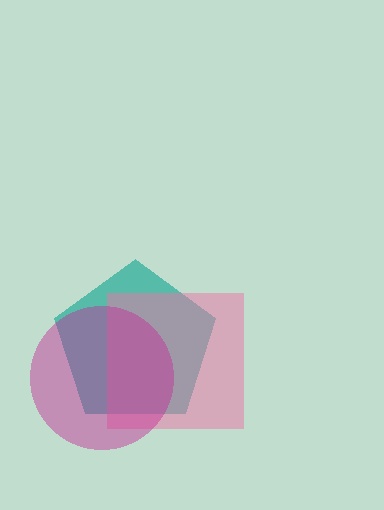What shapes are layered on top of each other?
The layered shapes are: a teal pentagon, a pink square, a magenta circle.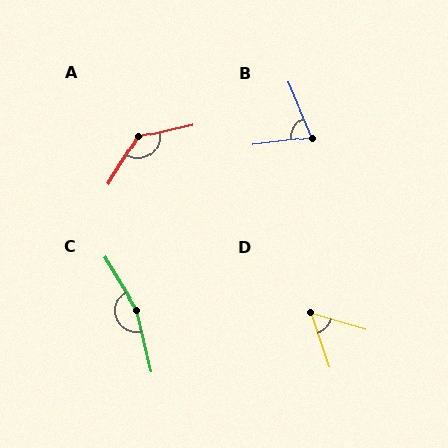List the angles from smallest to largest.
D (55°), B (74°), A (135°), C (162°).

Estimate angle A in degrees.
Approximately 135 degrees.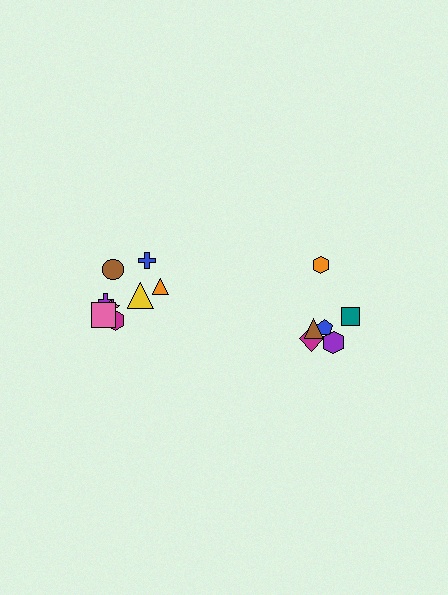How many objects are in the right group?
There are 6 objects.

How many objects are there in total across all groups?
There are 14 objects.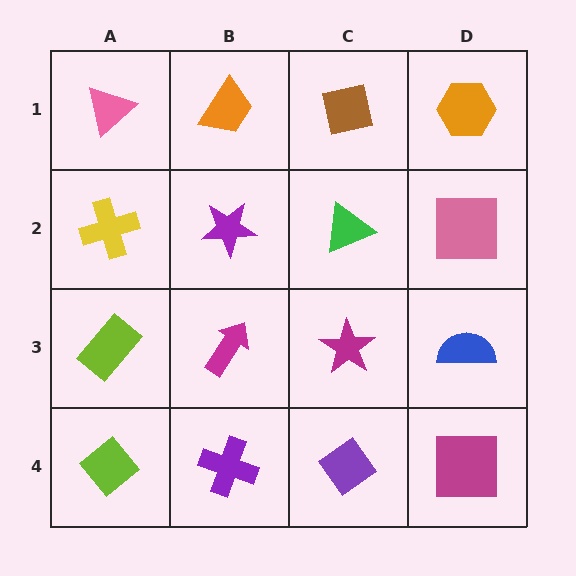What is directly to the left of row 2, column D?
A green triangle.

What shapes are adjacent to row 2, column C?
A brown square (row 1, column C), a magenta star (row 3, column C), a purple star (row 2, column B), a pink square (row 2, column D).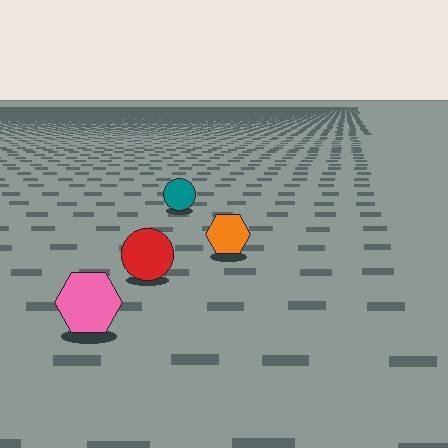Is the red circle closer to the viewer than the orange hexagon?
Yes. The red circle is closer — you can tell from the texture gradient: the ground texture is coarser near it.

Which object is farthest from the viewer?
The teal circle is farthest from the viewer. It appears smaller and the ground texture around it is denser.